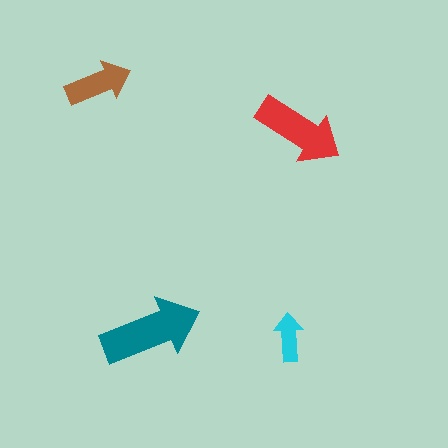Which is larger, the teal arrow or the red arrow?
The teal one.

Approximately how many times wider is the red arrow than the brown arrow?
About 1.5 times wider.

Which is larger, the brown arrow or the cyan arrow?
The brown one.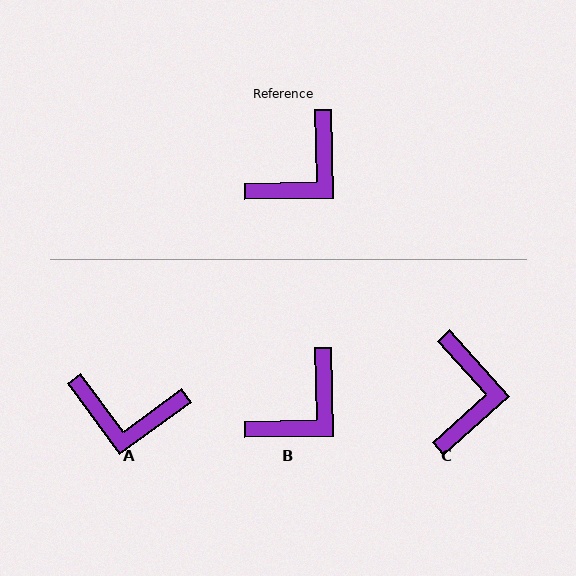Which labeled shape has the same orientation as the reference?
B.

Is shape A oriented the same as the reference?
No, it is off by about 55 degrees.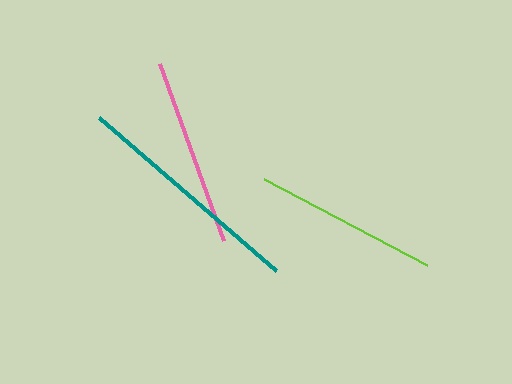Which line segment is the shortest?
The lime line is the shortest at approximately 185 pixels.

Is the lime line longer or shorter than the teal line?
The teal line is longer than the lime line.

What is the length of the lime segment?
The lime segment is approximately 185 pixels long.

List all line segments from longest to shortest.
From longest to shortest: teal, pink, lime.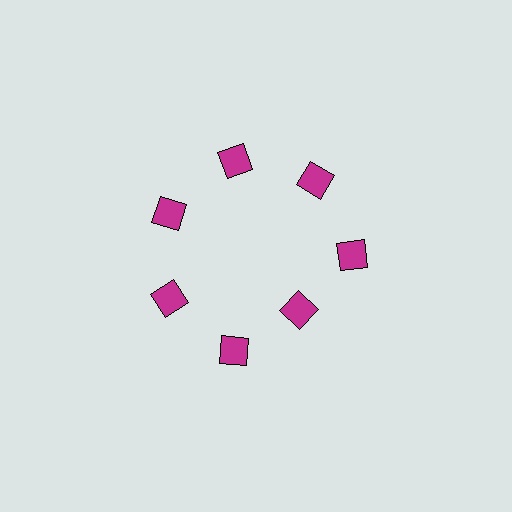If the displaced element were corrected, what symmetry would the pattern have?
It would have 7-fold rotational symmetry — the pattern would map onto itself every 51 degrees.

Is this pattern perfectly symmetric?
No. The 7 magenta squares are arranged in a ring, but one element near the 5 o'clock position is pulled inward toward the center, breaking the 7-fold rotational symmetry.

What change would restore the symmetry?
The symmetry would be restored by moving it outward, back onto the ring so that all 7 squares sit at equal angles and equal distance from the center.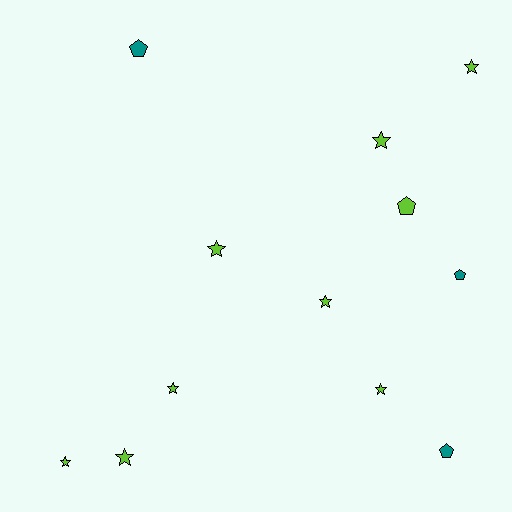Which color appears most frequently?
Lime, with 9 objects.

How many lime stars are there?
There are 8 lime stars.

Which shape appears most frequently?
Star, with 8 objects.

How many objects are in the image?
There are 12 objects.